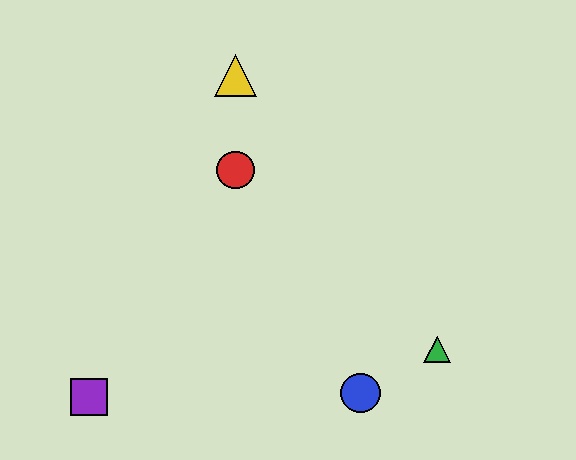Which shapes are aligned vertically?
The red circle, the yellow triangle are aligned vertically.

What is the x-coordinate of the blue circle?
The blue circle is at x≈360.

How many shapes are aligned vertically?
2 shapes (the red circle, the yellow triangle) are aligned vertically.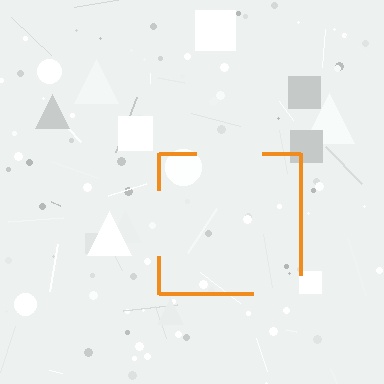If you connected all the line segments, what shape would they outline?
They would outline a square.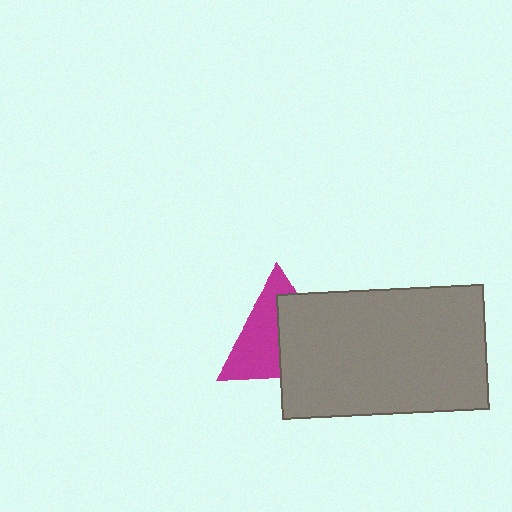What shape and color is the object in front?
The object in front is a gray rectangle.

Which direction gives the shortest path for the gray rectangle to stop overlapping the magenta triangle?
Moving toward the lower-right gives the shortest separation.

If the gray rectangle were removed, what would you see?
You would see the complete magenta triangle.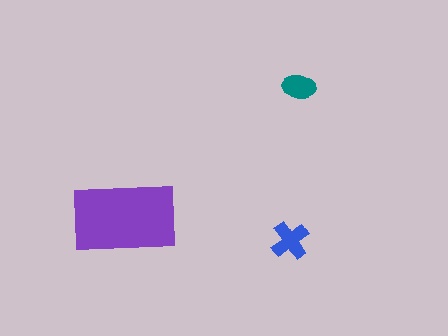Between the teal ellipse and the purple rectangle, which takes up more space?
The purple rectangle.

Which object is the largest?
The purple rectangle.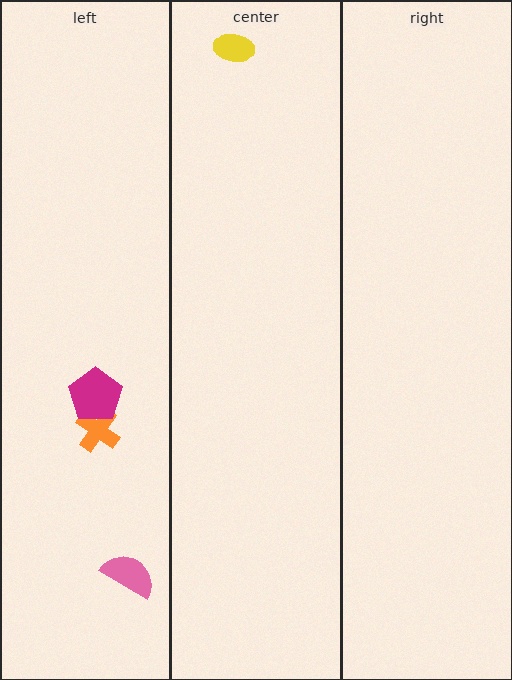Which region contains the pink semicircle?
The left region.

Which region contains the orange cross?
The left region.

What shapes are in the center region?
The yellow ellipse.